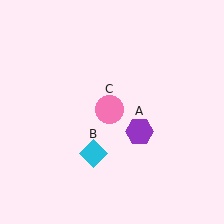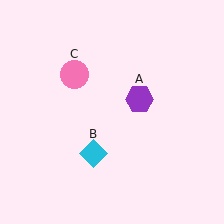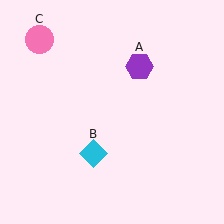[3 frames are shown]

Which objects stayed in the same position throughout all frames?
Cyan diamond (object B) remained stationary.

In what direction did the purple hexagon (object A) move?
The purple hexagon (object A) moved up.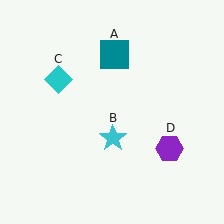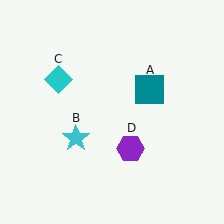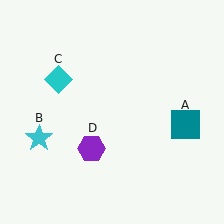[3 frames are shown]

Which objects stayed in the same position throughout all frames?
Cyan diamond (object C) remained stationary.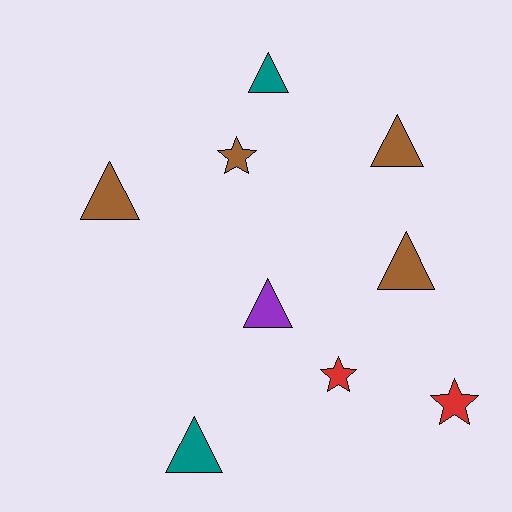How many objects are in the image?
There are 9 objects.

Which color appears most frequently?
Brown, with 4 objects.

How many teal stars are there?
There are no teal stars.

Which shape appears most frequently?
Triangle, with 6 objects.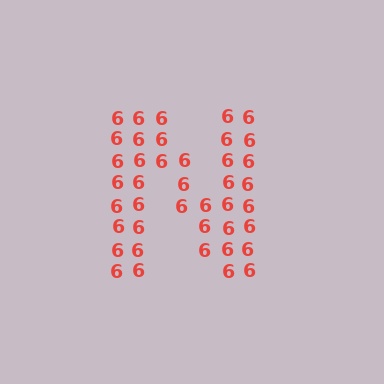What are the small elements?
The small elements are digit 6's.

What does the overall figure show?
The overall figure shows the letter N.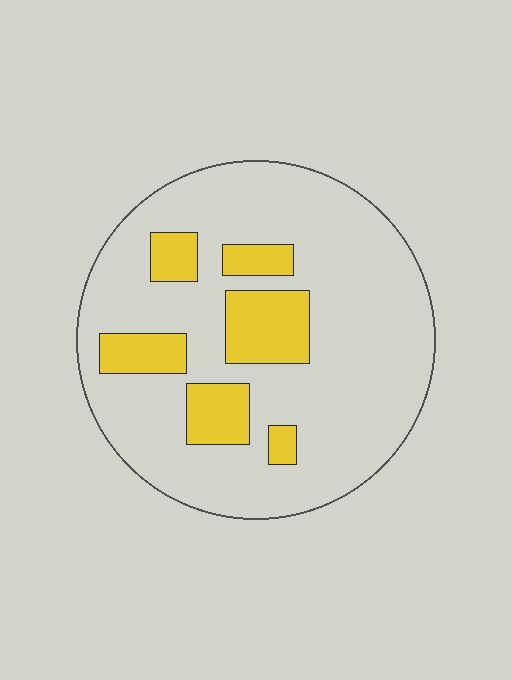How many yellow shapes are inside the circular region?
6.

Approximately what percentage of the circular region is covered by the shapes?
Approximately 20%.